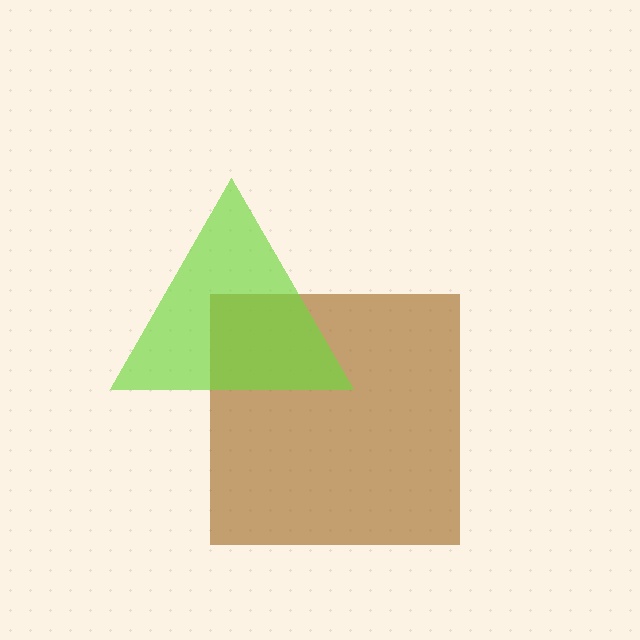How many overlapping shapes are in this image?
There are 2 overlapping shapes in the image.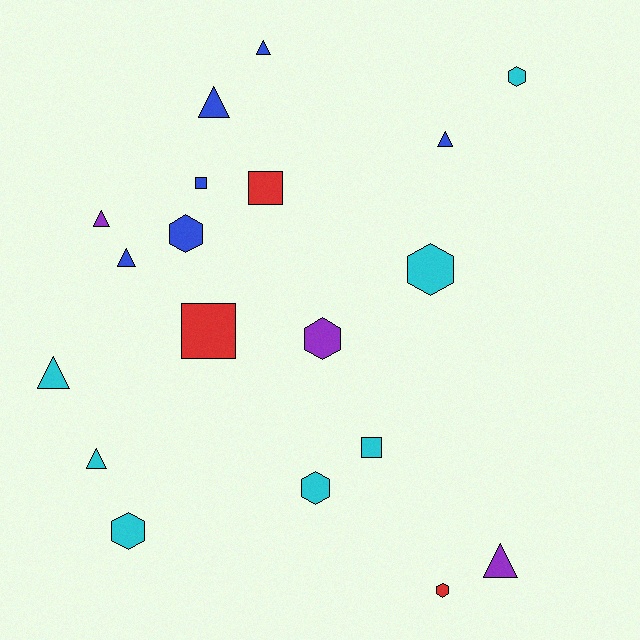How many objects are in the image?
There are 19 objects.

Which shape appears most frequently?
Triangle, with 8 objects.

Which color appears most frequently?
Cyan, with 7 objects.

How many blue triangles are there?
There are 4 blue triangles.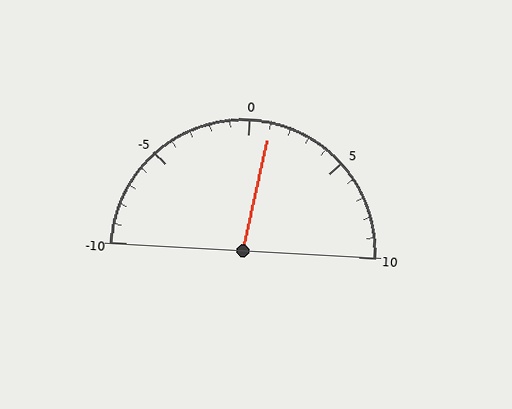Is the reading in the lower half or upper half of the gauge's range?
The reading is in the upper half of the range (-10 to 10).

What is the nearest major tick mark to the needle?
The nearest major tick mark is 0.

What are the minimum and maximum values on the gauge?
The gauge ranges from -10 to 10.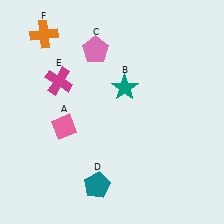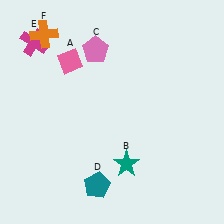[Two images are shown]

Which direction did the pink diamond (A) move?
The pink diamond (A) moved up.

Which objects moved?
The objects that moved are: the pink diamond (A), the teal star (B), the magenta cross (E).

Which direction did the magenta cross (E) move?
The magenta cross (E) moved up.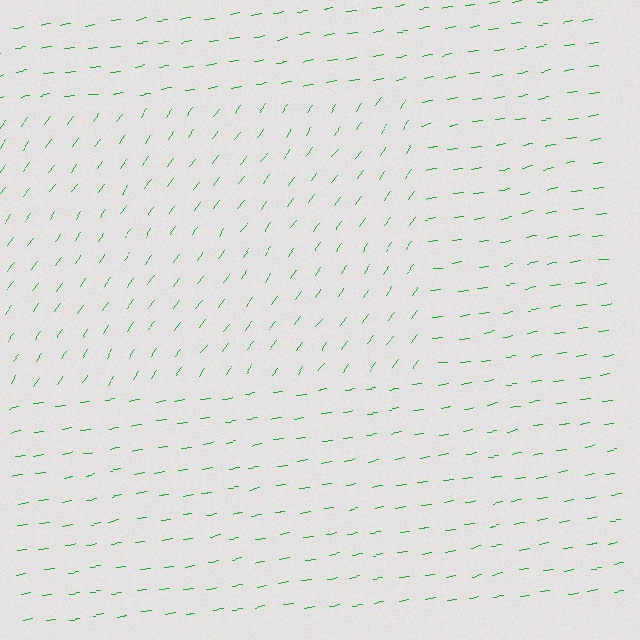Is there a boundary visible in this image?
Yes, there is a texture boundary formed by a change in line orientation.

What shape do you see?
I see a rectangle.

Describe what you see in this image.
The image is filled with small green line segments. A rectangle region in the image has lines oriented differently from the surrounding lines, creating a visible texture boundary.